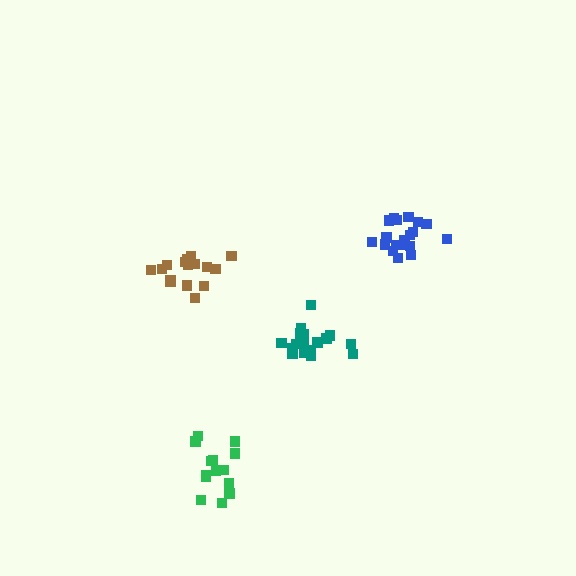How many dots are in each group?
Group 1: 14 dots, Group 2: 19 dots, Group 3: 16 dots, Group 4: 17 dots (66 total).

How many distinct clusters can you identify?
There are 4 distinct clusters.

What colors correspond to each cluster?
The clusters are colored: green, blue, brown, teal.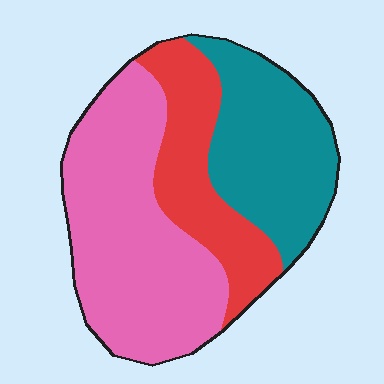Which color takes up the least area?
Red, at roughly 25%.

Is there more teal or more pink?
Pink.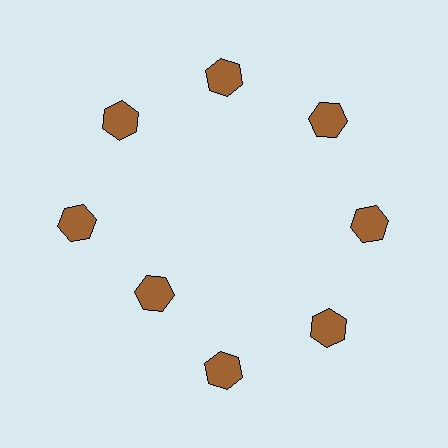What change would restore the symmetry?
The symmetry would be restored by moving it outward, back onto the ring so that all 8 hexagons sit at equal angles and equal distance from the center.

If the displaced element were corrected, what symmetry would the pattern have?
It would have 8-fold rotational symmetry — the pattern would map onto itself every 45 degrees.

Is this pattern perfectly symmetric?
No. The 8 brown hexagons are arranged in a ring, but one element near the 8 o'clock position is pulled inward toward the center, breaking the 8-fold rotational symmetry.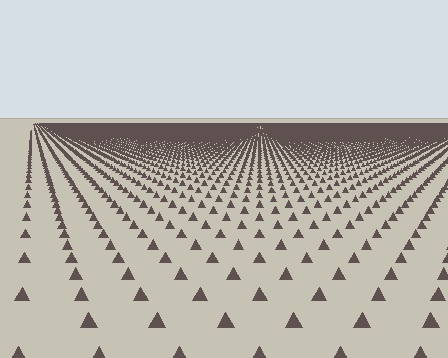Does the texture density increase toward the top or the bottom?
Density increases toward the top.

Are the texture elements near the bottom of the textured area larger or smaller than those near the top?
Larger. Near the bottom, elements are closer to the viewer and appear at a bigger on-screen size.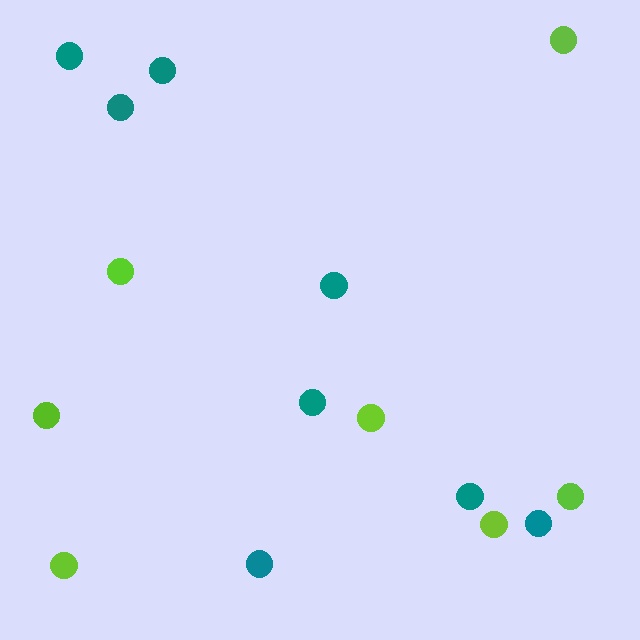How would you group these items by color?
There are 2 groups: one group of teal circles (8) and one group of lime circles (7).